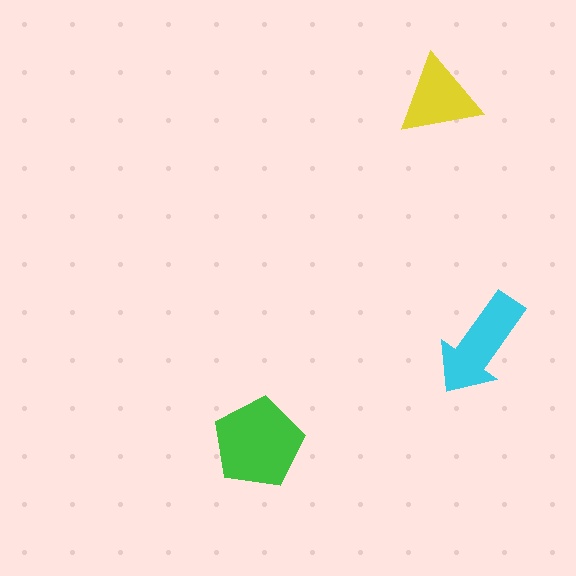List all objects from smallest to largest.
The yellow triangle, the cyan arrow, the green pentagon.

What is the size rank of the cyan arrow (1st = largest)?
2nd.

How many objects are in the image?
There are 3 objects in the image.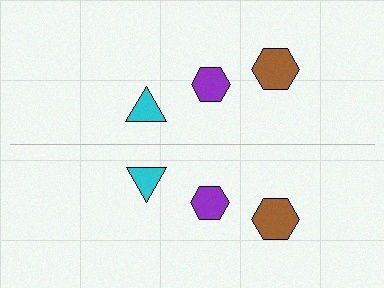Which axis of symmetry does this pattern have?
The pattern has a horizontal axis of symmetry running through the center of the image.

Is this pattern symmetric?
Yes, this pattern has bilateral (reflection) symmetry.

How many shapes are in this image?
There are 6 shapes in this image.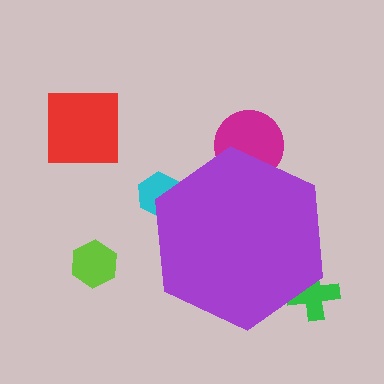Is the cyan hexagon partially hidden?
Yes, the cyan hexagon is partially hidden behind the purple hexagon.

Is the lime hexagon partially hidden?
No, the lime hexagon is fully visible.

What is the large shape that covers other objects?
A purple hexagon.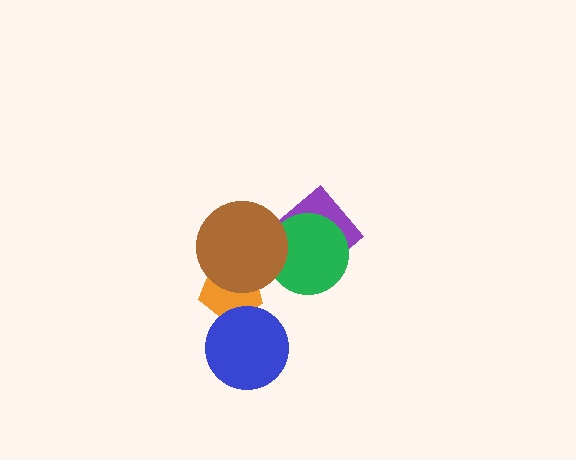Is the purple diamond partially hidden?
Yes, it is partially covered by another shape.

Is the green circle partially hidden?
Yes, it is partially covered by another shape.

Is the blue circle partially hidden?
No, no other shape covers it.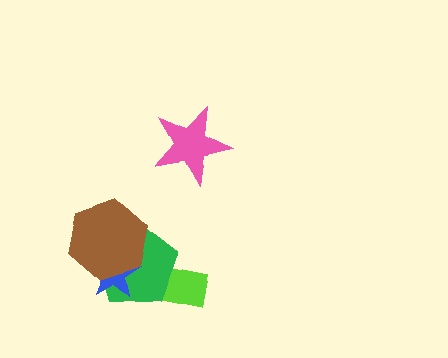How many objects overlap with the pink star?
0 objects overlap with the pink star.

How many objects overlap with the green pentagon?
3 objects overlap with the green pentagon.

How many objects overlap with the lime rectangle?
1 object overlaps with the lime rectangle.